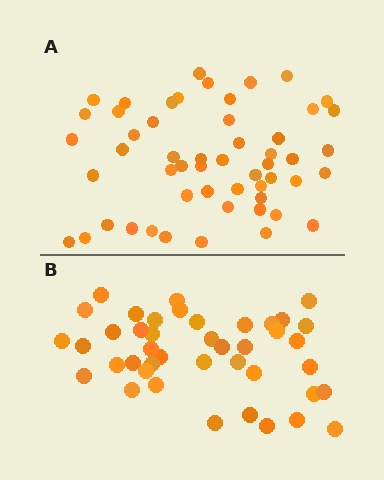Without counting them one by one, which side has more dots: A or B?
Region A (the top region) has more dots.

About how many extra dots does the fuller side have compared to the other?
Region A has roughly 12 or so more dots than region B.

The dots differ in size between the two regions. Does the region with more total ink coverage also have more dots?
No. Region B has more total ink coverage because its dots are larger, but region A actually contains more individual dots. Total area can be misleading — the number of items is what matters here.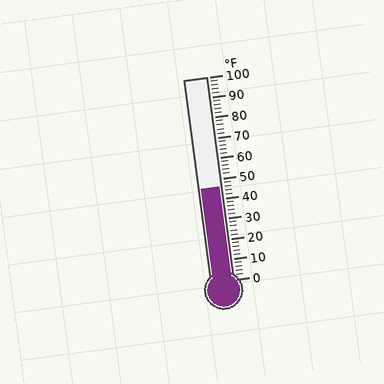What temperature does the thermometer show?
The thermometer shows approximately 46°F.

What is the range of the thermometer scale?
The thermometer scale ranges from 0°F to 100°F.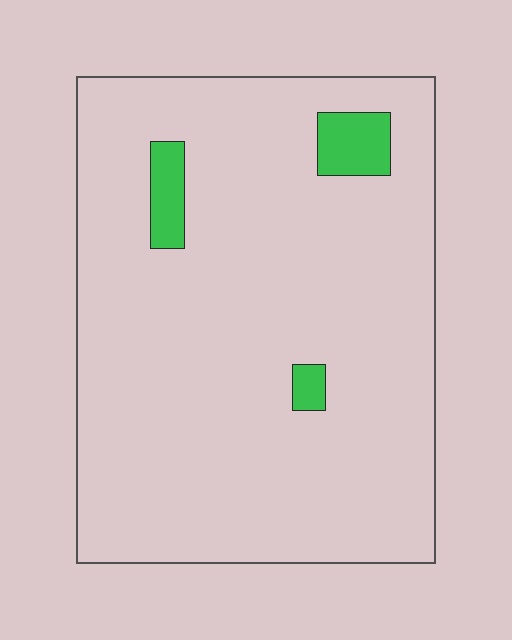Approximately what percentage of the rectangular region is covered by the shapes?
Approximately 5%.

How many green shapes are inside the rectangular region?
3.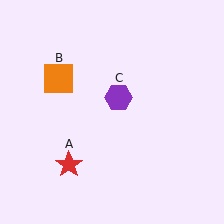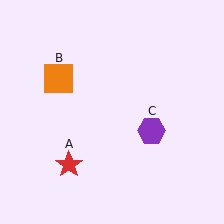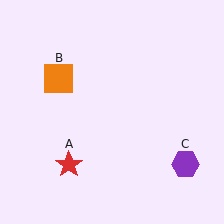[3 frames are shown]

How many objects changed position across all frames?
1 object changed position: purple hexagon (object C).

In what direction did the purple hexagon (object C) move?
The purple hexagon (object C) moved down and to the right.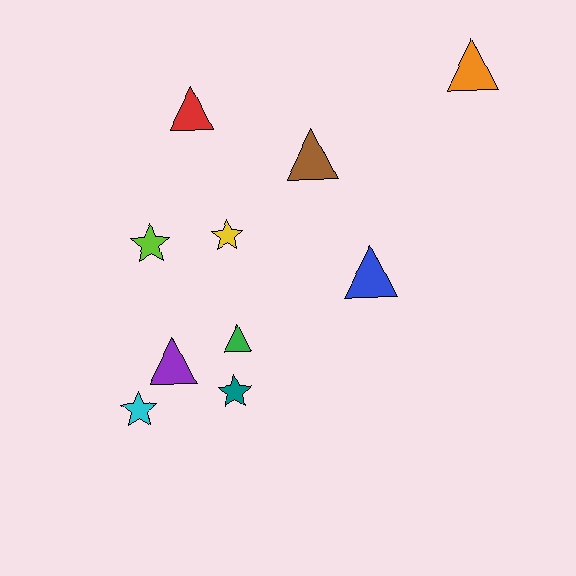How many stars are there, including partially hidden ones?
There are 4 stars.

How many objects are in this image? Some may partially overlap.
There are 10 objects.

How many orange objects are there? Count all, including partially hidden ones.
There is 1 orange object.